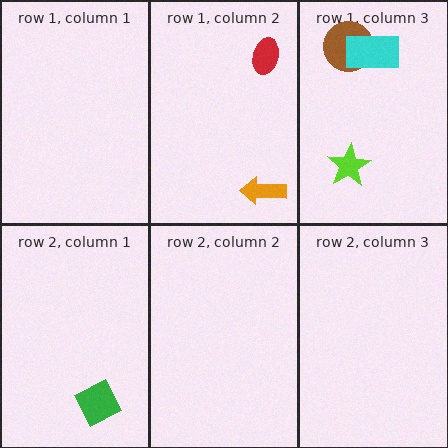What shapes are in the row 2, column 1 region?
The green diamond.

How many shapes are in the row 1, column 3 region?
3.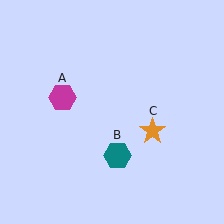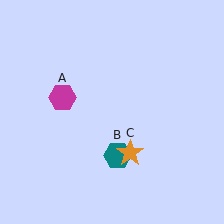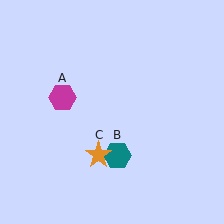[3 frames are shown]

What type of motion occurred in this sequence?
The orange star (object C) rotated clockwise around the center of the scene.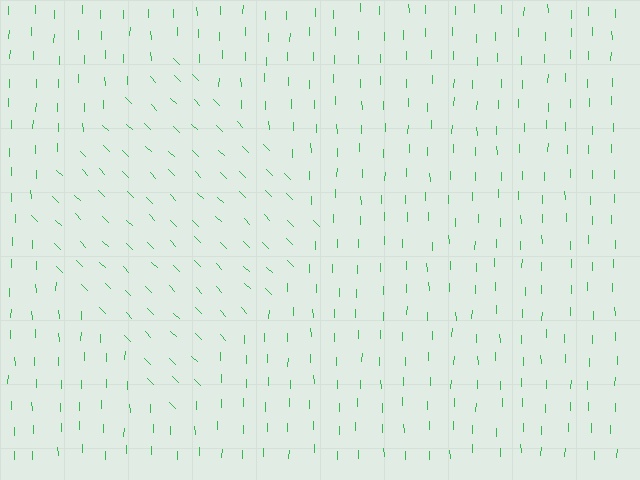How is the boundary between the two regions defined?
The boundary is defined purely by a change in line orientation (approximately 45 degrees difference). All lines are the same color and thickness.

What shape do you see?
I see a diamond.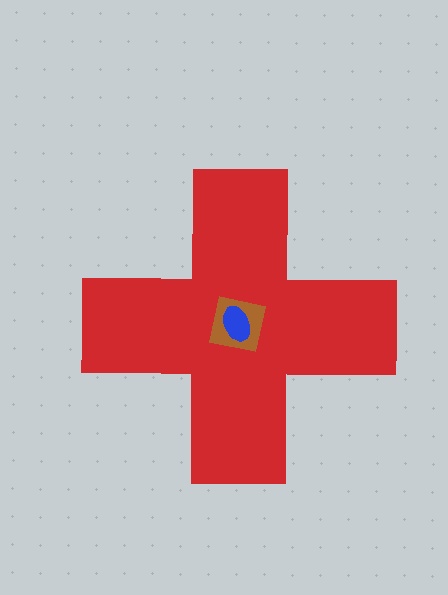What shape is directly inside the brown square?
The blue ellipse.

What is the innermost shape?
The blue ellipse.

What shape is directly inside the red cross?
The brown square.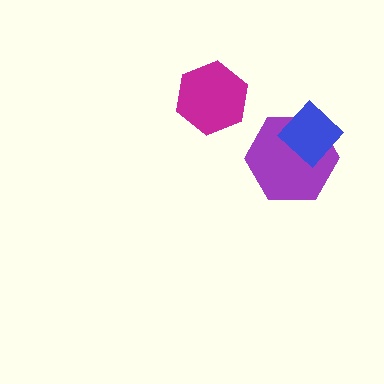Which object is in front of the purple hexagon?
The blue diamond is in front of the purple hexagon.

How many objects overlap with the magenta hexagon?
0 objects overlap with the magenta hexagon.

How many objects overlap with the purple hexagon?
1 object overlaps with the purple hexagon.